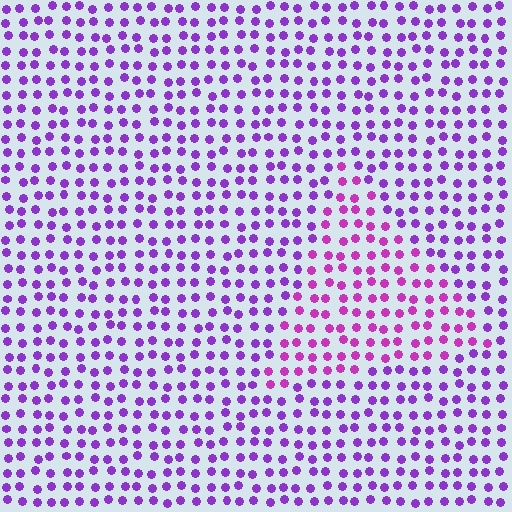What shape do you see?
I see a triangle.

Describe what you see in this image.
The image is filled with small purple elements in a uniform arrangement. A triangle-shaped region is visible where the elements are tinted to a slightly different hue, forming a subtle color boundary.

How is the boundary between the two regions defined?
The boundary is defined purely by a slight shift in hue (about 30 degrees). Spacing, size, and orientation are identical on both sides.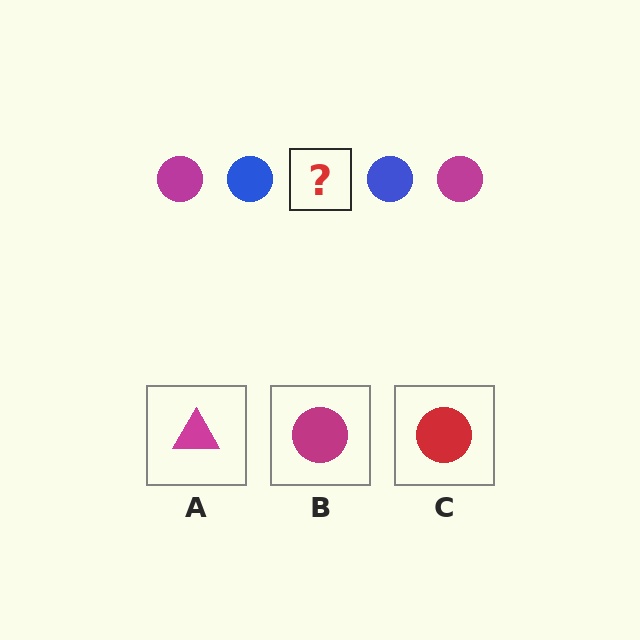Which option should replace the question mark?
Option B.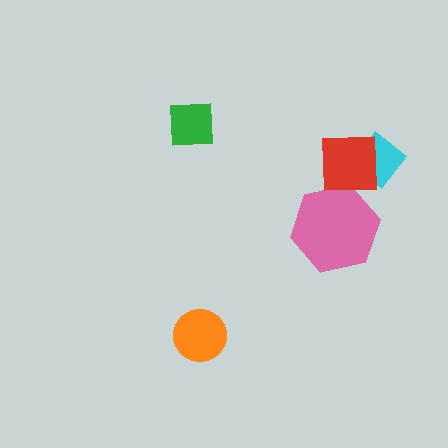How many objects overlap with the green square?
0 objects overlap with the green square.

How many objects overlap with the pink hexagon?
0 objects overlap with the pink hexagon.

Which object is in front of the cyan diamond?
The red square is in front of the cyan diamond.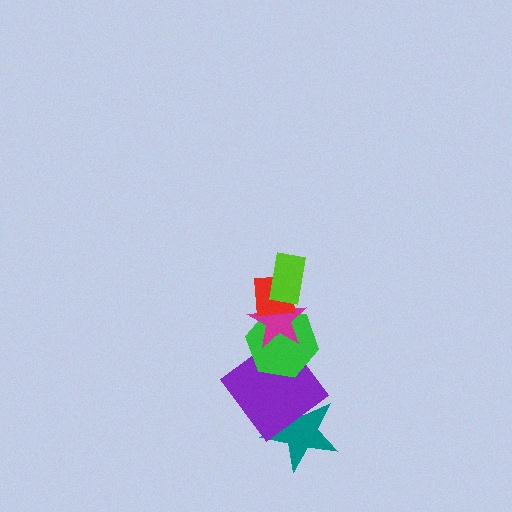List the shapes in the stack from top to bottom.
From top to bottom: the lime rectangle, the red square, the magenta star, the green hexagon, the purple diamond, the teal star.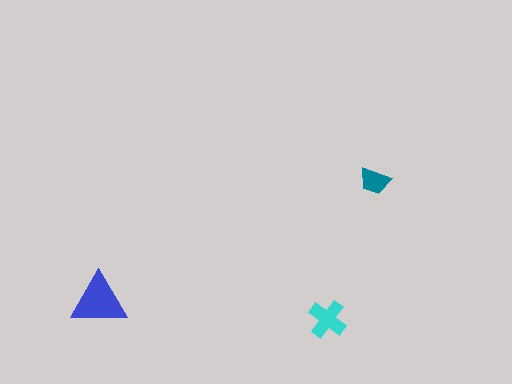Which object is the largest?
The blue triangle.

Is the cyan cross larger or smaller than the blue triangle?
Smaller.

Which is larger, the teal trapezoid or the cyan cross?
The cyan cross.